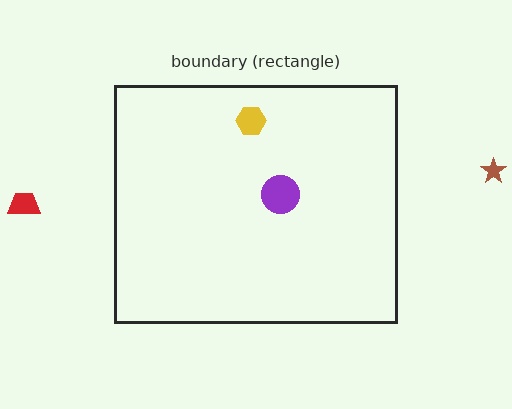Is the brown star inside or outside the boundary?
Outside.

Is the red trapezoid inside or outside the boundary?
Outside.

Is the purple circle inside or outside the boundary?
Inside.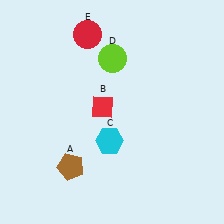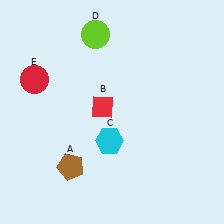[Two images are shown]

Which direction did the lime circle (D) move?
The lime circle (D) moved up.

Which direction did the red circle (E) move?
The red circle (E) moved left.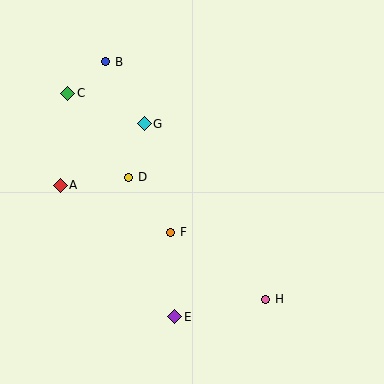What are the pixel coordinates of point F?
Point F is at (171, 232).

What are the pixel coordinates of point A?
Point A is at (60, 185).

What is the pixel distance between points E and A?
The distance between E and A is 174 pixels.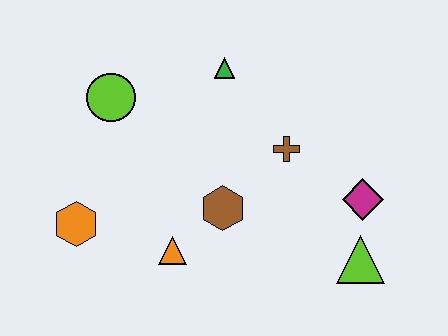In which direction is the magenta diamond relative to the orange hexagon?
The magenta diamond is to the right of the orange hexagon.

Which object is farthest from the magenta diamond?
The orange hexagon is farthest from the magenta diamond.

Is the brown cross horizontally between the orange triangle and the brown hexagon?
No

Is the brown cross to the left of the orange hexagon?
No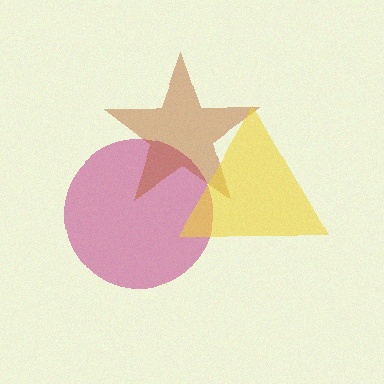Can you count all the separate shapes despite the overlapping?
Yes, there are 3 separate shapes.